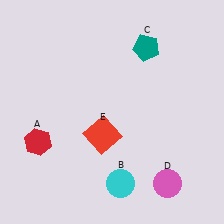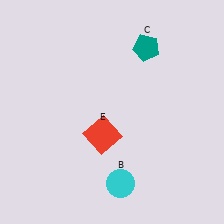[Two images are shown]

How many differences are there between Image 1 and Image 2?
There are 2 differences between the two images.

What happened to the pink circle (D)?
The pink circle (D) was removed in Image 2. It was in the bottom-right area of Image 1.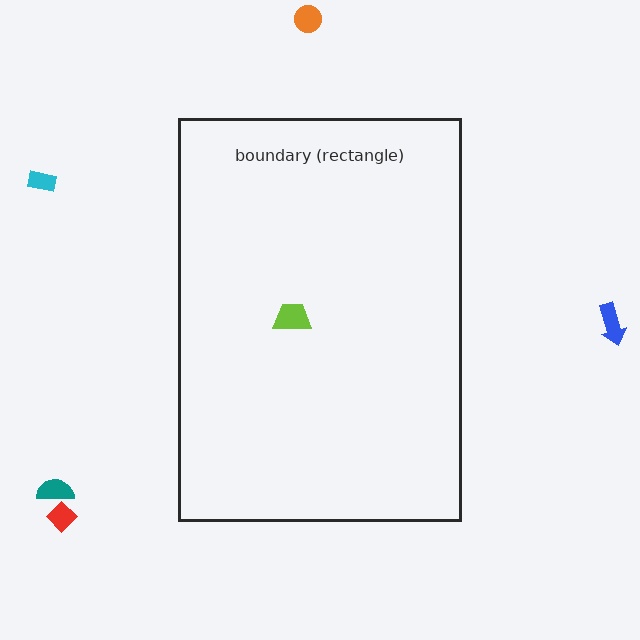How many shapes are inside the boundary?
1 inside, 5 outside.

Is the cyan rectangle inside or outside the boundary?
Outside.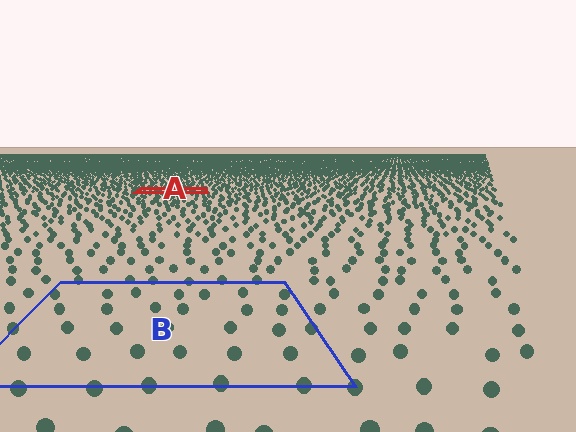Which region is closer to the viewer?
Region B is closer. The texture elements there are larger and more spread out.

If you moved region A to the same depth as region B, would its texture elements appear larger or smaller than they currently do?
They would appear larger. At a closer depth, the same texture elements are projected at a bigger on-screen size.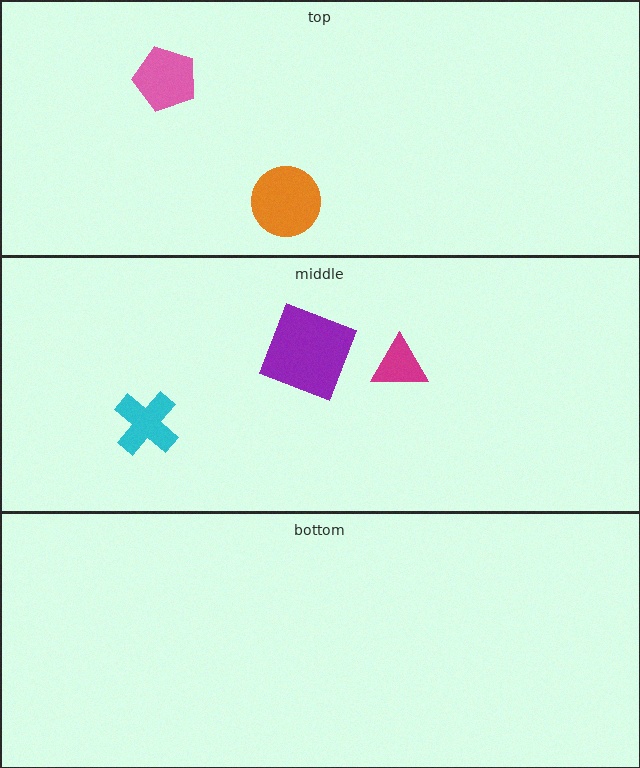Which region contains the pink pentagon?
The top region.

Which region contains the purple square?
The middle region.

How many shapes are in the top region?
2.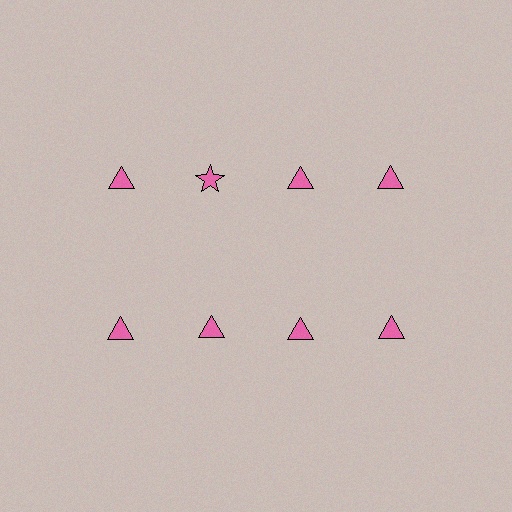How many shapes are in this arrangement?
There are 8 shapes arranged in a grid pattern.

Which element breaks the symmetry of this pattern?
The pink star in the top row, second from left column breaks the symmetry. All other shapes are pink triangles.